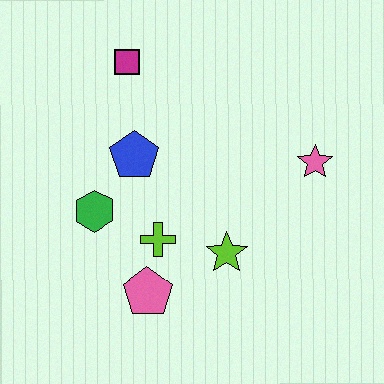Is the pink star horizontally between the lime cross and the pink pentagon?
No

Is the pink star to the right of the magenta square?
Yes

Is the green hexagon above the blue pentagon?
No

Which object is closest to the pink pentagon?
The lime cross is closest to the pink pentagon.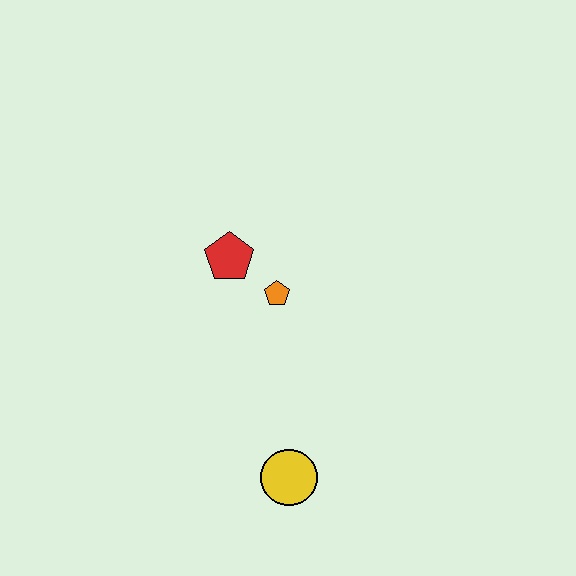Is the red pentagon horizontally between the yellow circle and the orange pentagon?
No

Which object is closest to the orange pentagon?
The red pentagon is closest to the orange pentagon.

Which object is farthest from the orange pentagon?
The yellow circle is farthest from the orange pentagon.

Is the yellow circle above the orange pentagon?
No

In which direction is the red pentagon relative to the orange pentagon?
The red pentagon is to the left of the orange pentagon.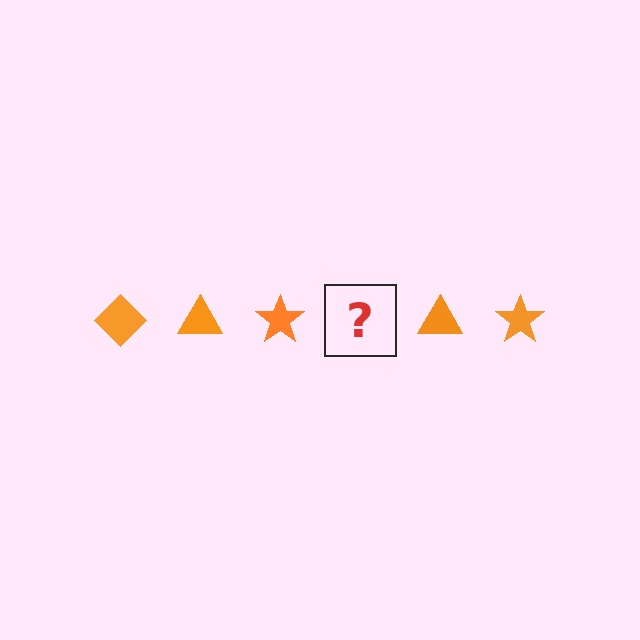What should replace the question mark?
The question mark should be replaced with an orange diamond.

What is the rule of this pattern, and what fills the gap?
The rule is that the pattern cycles through diamond, triangle, star shapes in orange. The gap should be filled with an orange diamond.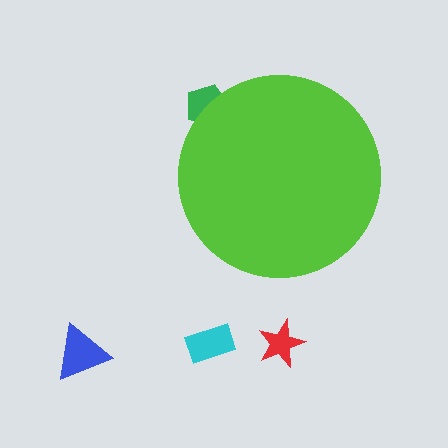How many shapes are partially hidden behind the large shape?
1 shape is partially hidden.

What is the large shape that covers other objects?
A lime circle.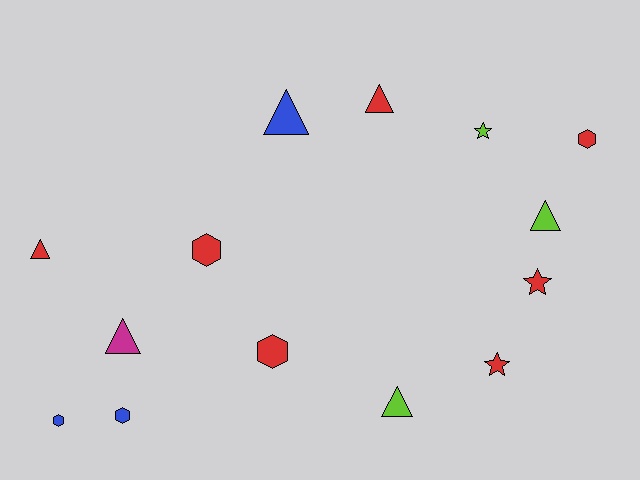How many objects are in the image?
There are 14 objects.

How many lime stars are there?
There is 1 lime star.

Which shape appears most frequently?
Triangle, with 6 objects.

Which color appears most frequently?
Red, with 7 objects.